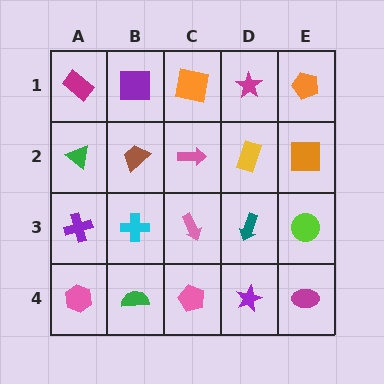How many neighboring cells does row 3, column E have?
3.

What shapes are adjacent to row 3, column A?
A green triangle (row 2, column A), a pink hexagon (row 4, column A), a cyan cross (row 3, column B).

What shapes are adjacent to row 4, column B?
A cyan cross (row 3, column B), a pink hexagon (row 4, column A), a pink pentagon (row 4, column C).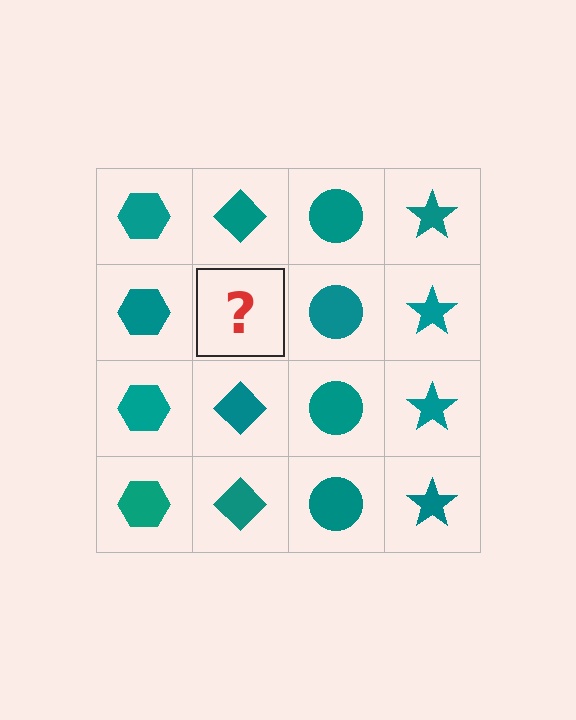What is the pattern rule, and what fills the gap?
The rule is that each column has a consistent shape. The gap should be filled with a teal diamond.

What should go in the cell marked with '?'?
The missing cell should contain a teal diamond.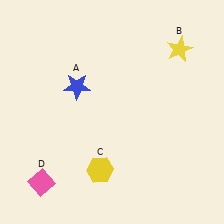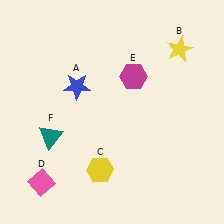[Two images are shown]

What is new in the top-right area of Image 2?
A magenta hexagon (E) was added in the top-right area of Image 2.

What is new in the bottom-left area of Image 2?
A teal triangle (F) was added in the bottom-left area of Image 2.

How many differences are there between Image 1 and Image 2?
There are 2 differences between the two images.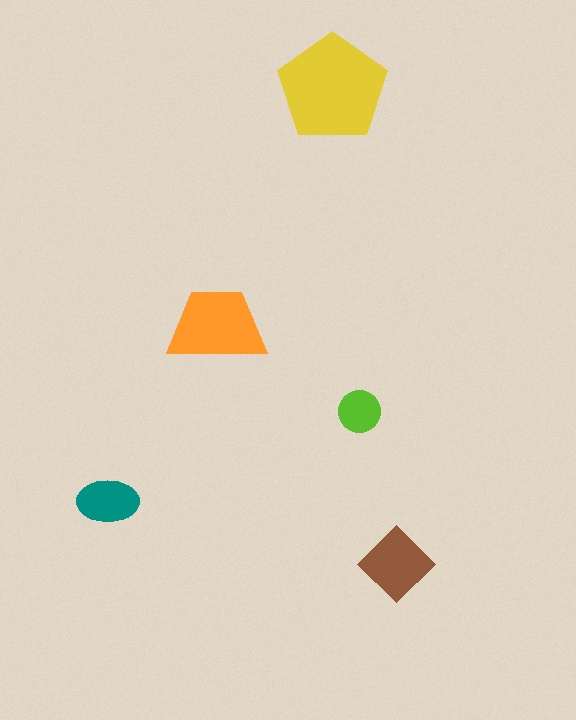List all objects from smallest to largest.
The lime circle, the teal ellipse, the brown diamond, the orange trapezoid, the yellow pentagon.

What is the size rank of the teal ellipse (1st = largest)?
4th.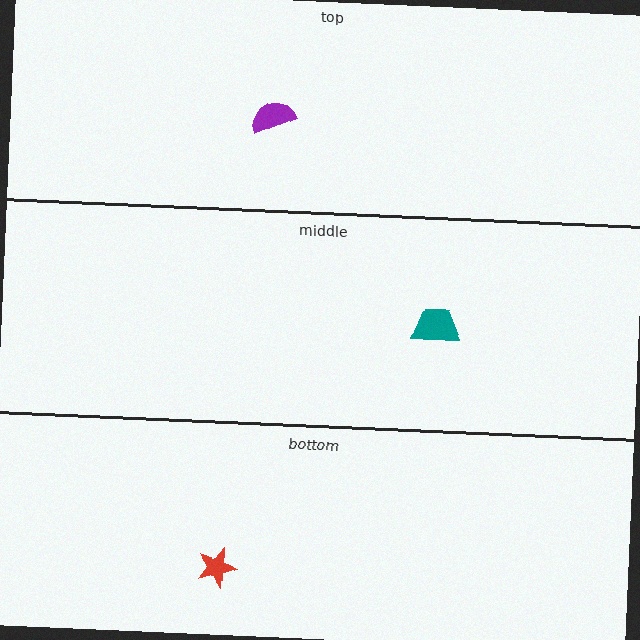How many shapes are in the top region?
1.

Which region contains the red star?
The bottom region.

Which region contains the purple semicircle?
The top region.